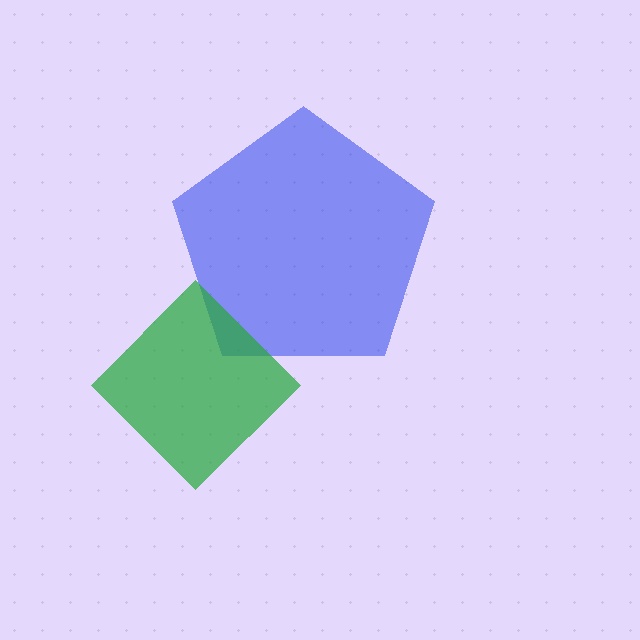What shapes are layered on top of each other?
The layered shapes are: a blue pentagon, a green diamond.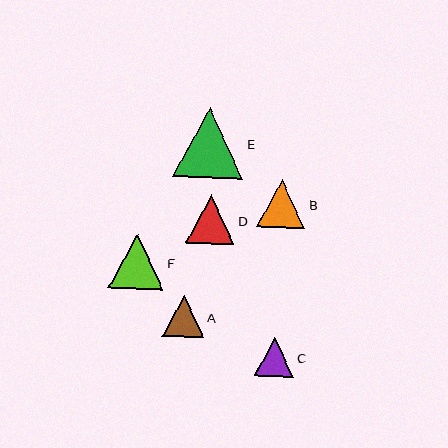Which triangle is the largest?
Triangle E is the largest with a size of approximately 70 pixels.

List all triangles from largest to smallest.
From largest to smallest: E, F, D, B, A, C.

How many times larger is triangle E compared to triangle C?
Triangle E is approximately 1.8 times the size of triangle C.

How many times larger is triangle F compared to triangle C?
Triangle F is approximately 1.4 times the size of triangle C.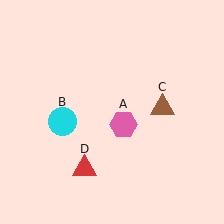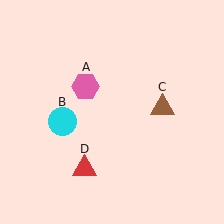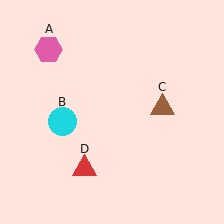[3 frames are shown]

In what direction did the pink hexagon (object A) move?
The pink hexagon (object A) moved up and to the left.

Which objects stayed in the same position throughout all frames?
Cyan circle (object B) and brown triangle (object C) and red triangle (object D) remained stationary.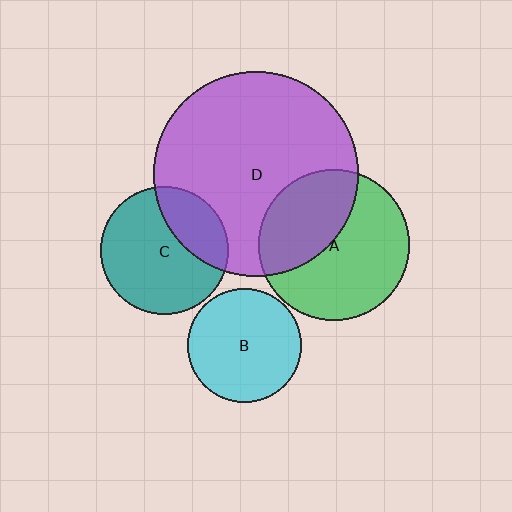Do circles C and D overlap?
Yes.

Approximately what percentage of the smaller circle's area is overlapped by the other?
Approximately 30%.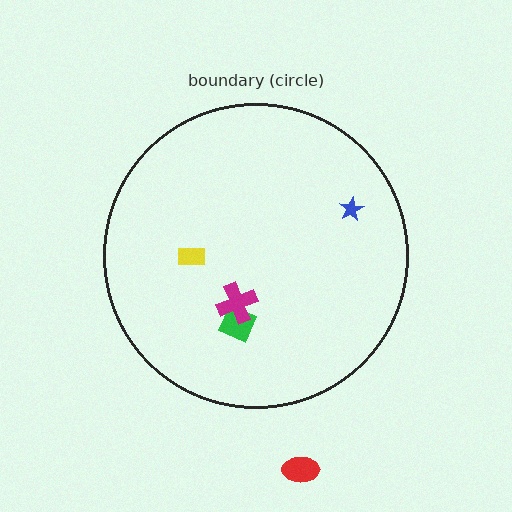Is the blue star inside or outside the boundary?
Inside.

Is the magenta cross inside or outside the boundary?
Inside.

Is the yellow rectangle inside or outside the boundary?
Inside.